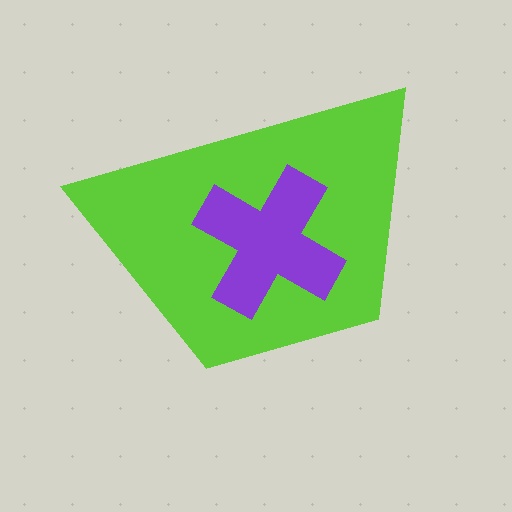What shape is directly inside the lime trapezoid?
The purple cross.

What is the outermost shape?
The lime trapezoid.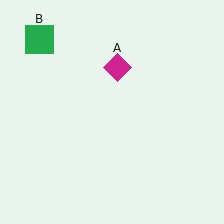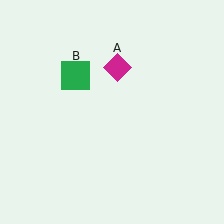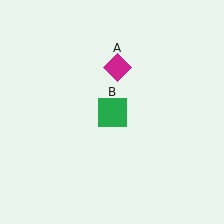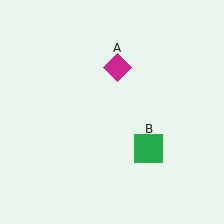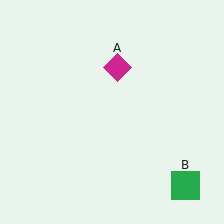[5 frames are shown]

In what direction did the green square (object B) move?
The green square (object B) moved down and to the right.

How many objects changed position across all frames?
1 object changed position: green square (object B).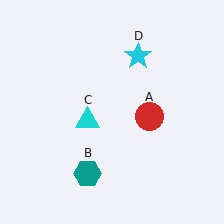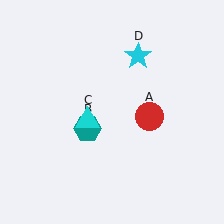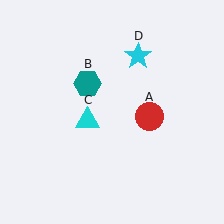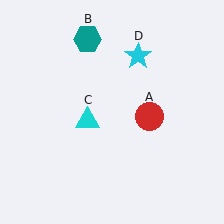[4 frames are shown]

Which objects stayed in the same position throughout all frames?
Red circle (object A) and cyan triangle (object C) and cyan star (object D) remained stationary.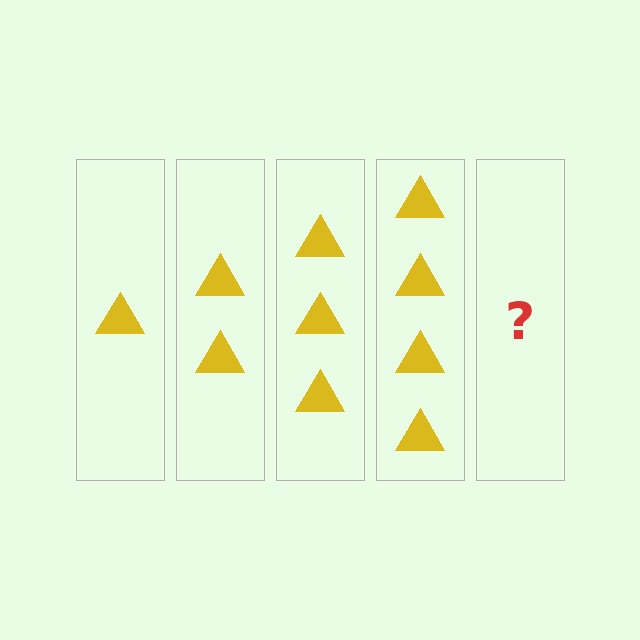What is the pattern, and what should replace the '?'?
The pattern is that each step adds one more triangle. The '?' should be 5 triangles.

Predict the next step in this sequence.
The next step is 5 triangles.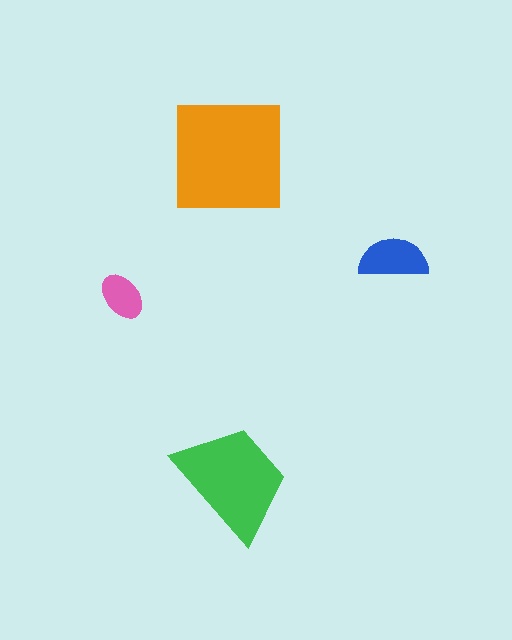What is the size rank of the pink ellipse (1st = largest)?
4th.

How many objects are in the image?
There are 4 objects in the image.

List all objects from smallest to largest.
The pink ellipse, the blue semicircle, the green trapezoid, the orange square.